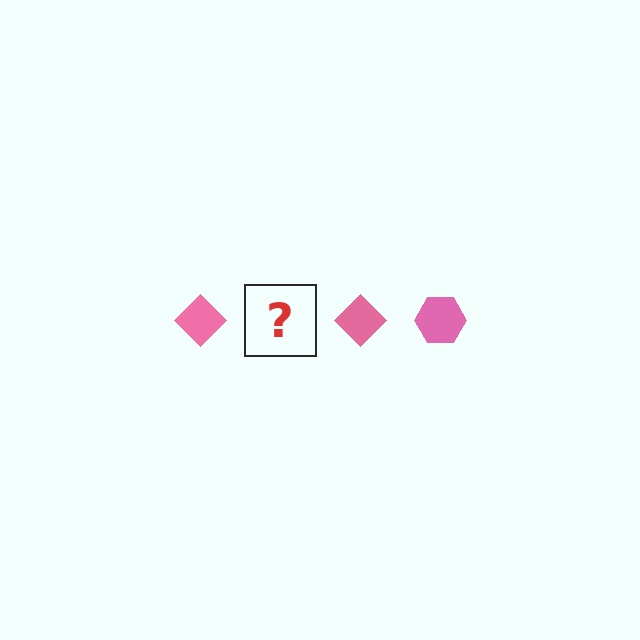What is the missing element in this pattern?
The missing element is a pink hexagon.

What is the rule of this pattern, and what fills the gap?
The rule is that the pattern cycles through diamond, hexagon shapes in pink. The gap should be filled with a pink hexagon.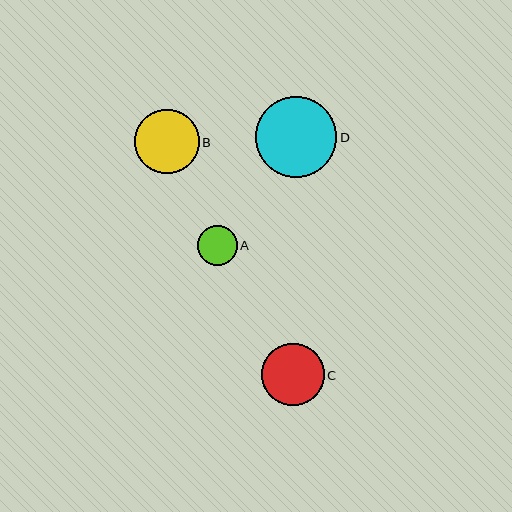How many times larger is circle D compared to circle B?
Circle D is approximately 1.3 times the size of circle B.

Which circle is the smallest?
Circle A is the smallest with a size of approximately 40 pixels.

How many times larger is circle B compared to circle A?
Circle B is approximately 1.6 times the size of circle A.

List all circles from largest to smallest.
From largest to smallest: D, B, C, A.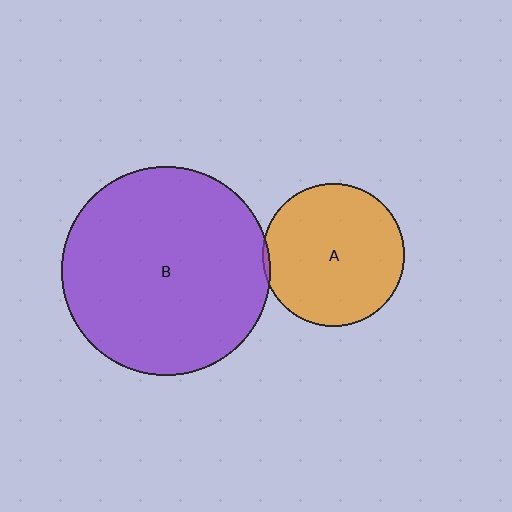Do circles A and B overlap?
Yes.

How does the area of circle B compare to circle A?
Approximately 2.1 times.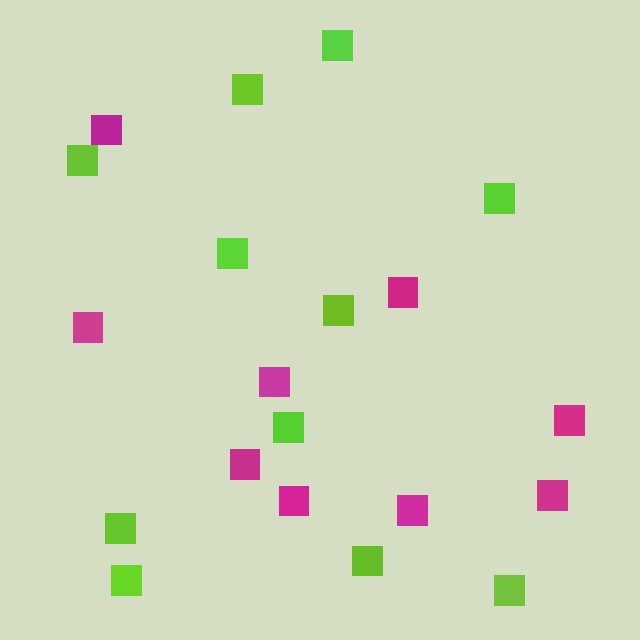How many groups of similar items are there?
There are 2 groups: one group of magenta squares (9) and one group of lime squares (11).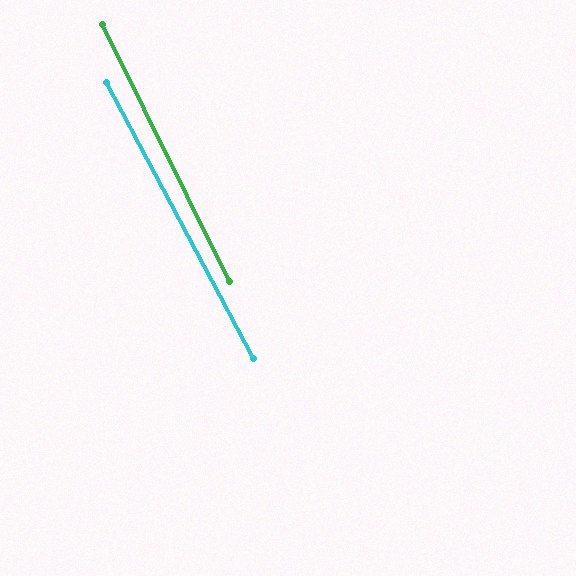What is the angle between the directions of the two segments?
Approximately 2 degrees.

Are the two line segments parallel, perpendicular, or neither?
Parallel — their directions differ by only 1.7°.